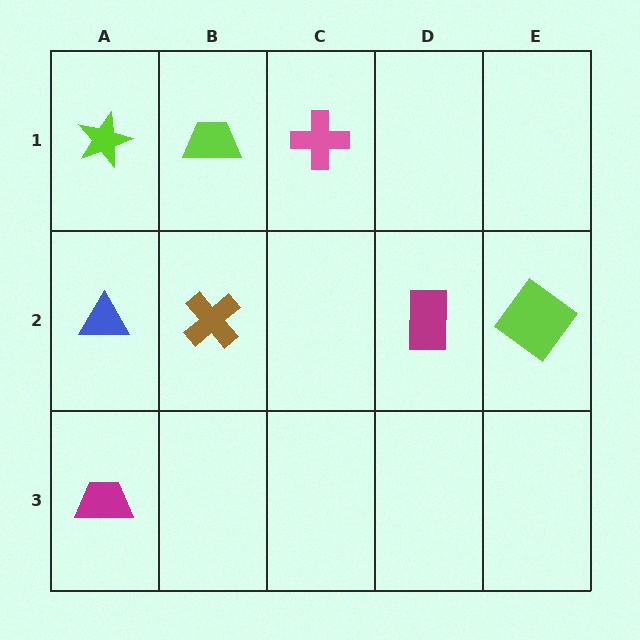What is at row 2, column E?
A lime diamond.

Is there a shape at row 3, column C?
No, that cell is empty.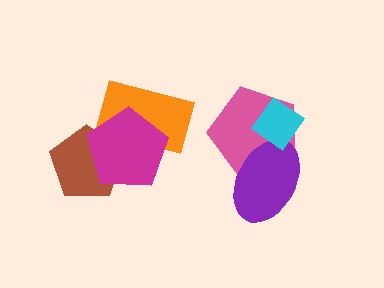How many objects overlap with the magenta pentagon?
2 objects overlap with the magenta pentagon.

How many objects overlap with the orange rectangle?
1 object overlaps with the orange rectangle.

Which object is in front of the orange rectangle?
The magenta pentagon is in front of the orange rectangle.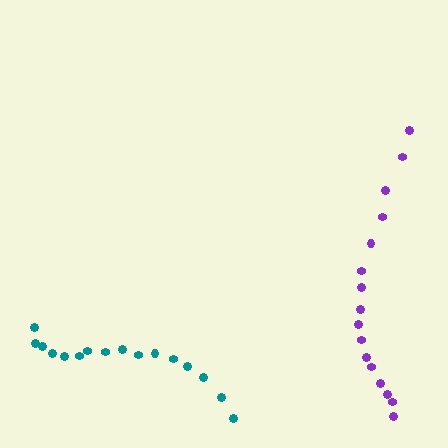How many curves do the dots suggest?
There are 2 distinct paths.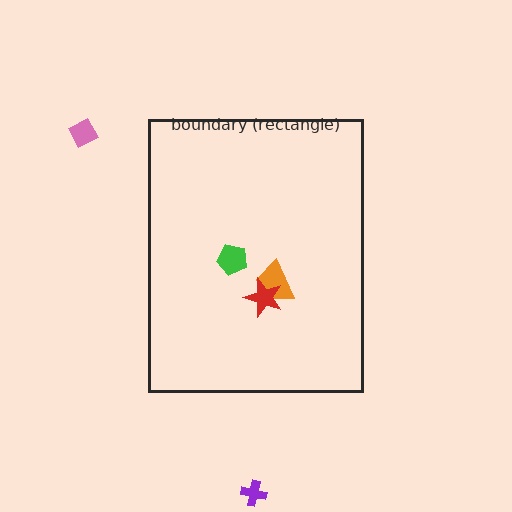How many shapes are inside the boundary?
3 inside, 2 outside.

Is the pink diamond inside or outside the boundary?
Outside.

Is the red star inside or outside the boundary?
Inside.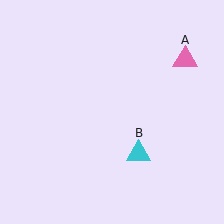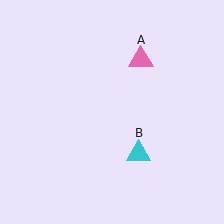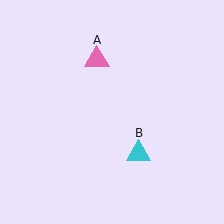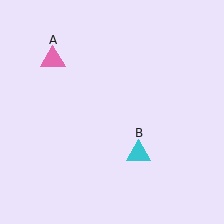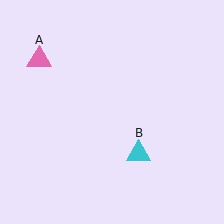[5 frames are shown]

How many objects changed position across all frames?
1 object changed position: pink triangle (object A).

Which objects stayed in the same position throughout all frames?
Cyan triangle (object B) remained stationary.